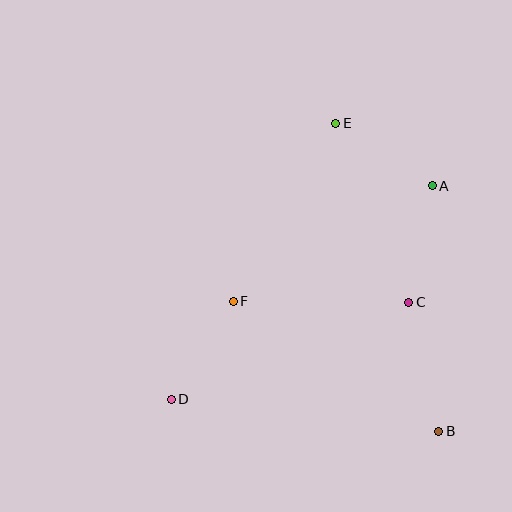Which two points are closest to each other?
Points A and E are closest to each other.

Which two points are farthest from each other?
Points A and D are farthest from each other.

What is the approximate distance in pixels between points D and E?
The distance between D and E is approximately 321 pixels.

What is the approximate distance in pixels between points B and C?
The distance between B and C is approximately 133 pixels.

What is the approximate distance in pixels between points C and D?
The distance between C and D is approximately 256 pixels.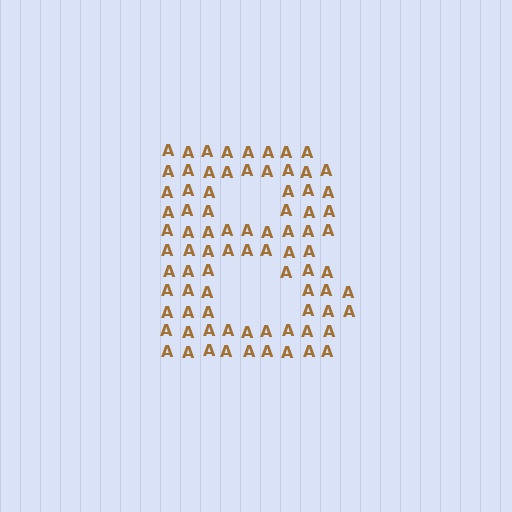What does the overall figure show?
The overall figure shows the letter B.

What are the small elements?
The small elements are letter A's.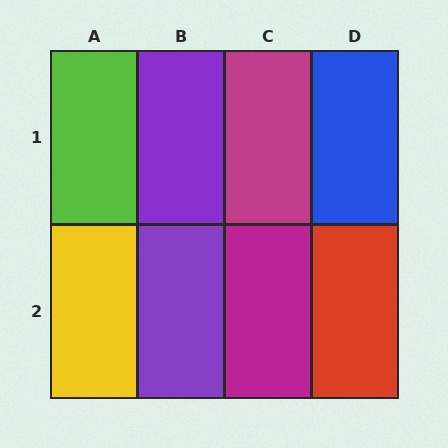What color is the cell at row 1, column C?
Magenta.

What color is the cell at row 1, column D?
Blue.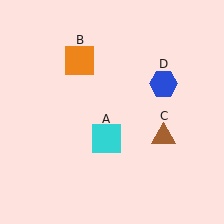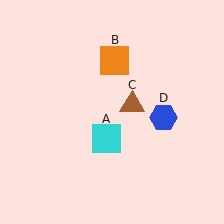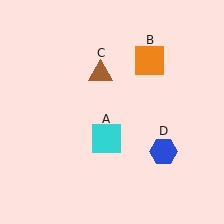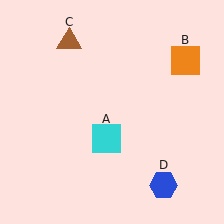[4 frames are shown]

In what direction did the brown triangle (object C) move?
The brown triangle (object C) moved up and to the left.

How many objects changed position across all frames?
3 objects changed position: orange square (object B), brown triangle (object C), blue hexagon (object D).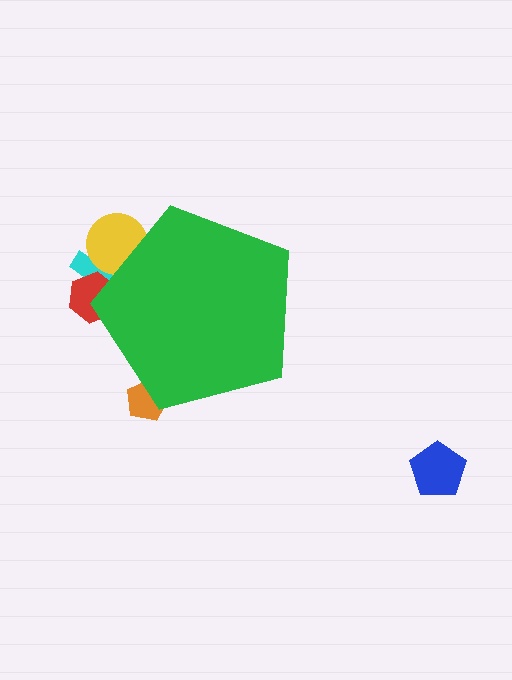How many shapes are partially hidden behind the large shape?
4 shapes are partially hidden.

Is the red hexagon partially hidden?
Yes, the red hexagon is partially hidden behind the green pentagon.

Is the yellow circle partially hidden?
Yes, the yellow circle is partially hidden behind the green pentagon.